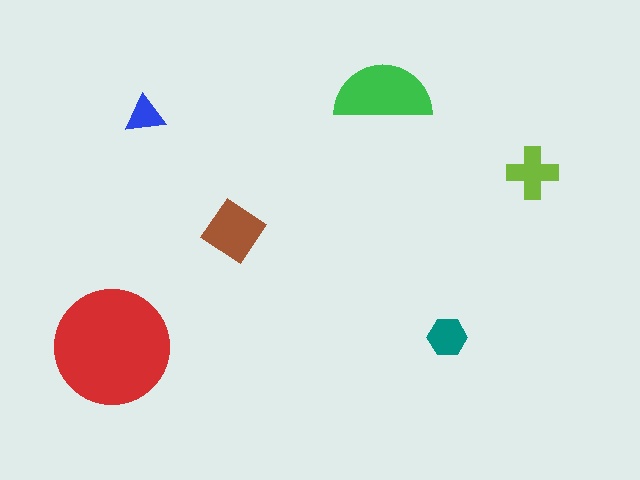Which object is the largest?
The red circle.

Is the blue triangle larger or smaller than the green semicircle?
Smaller.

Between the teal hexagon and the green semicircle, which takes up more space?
The green semicircle.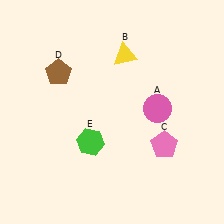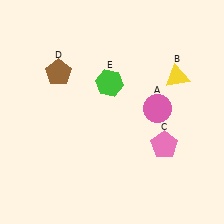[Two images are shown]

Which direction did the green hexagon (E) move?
The green hexagon (E) moved up.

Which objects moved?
The objects that moved are: the yellow triangle (B), the green hexagon (E).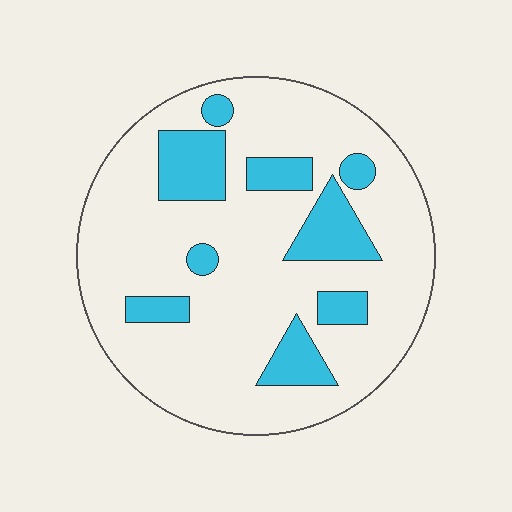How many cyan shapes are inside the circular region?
9.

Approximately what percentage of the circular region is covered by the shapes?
Approximately 20%.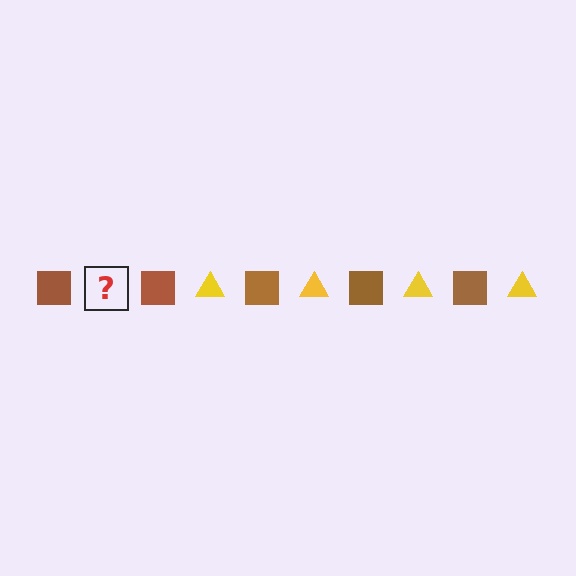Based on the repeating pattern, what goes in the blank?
The blank should be a yellow triangle.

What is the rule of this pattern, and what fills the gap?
The rule is that the pattern alternates between brown square and yellow triangle. The gap should be filled with a yellow triangle.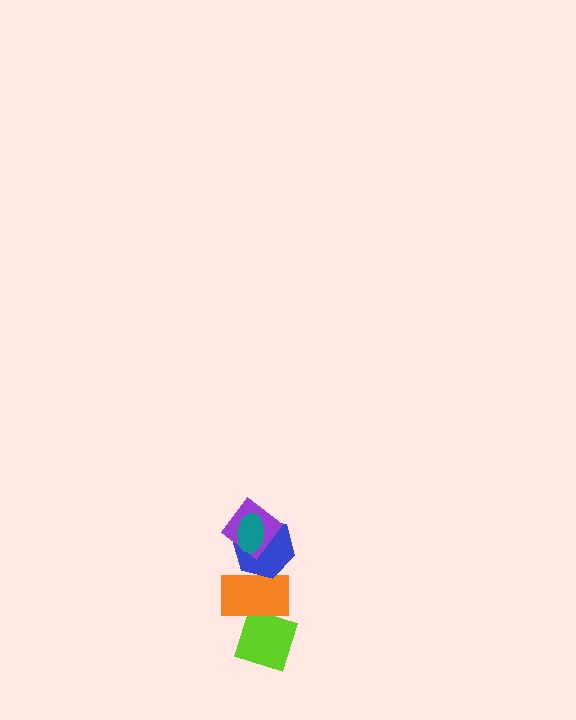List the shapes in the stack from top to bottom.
From top to bottom: the teal ellipse, the purple diamond, the blue hexagon, the orange rectangle, the lime diamond.